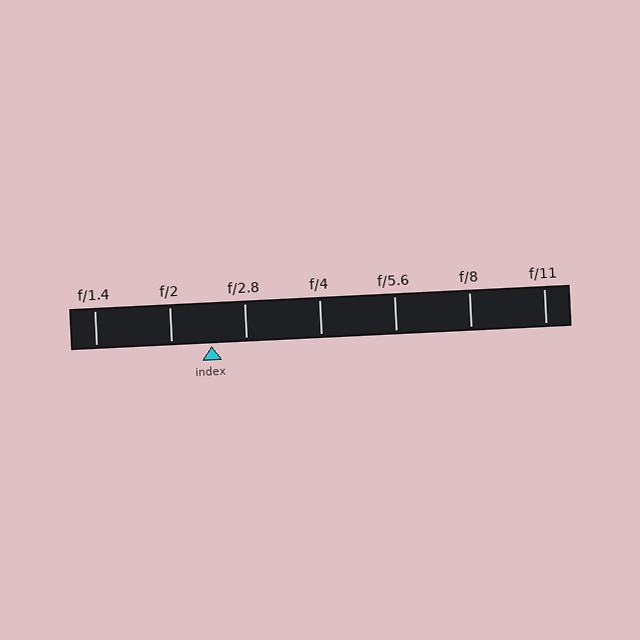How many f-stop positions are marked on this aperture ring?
There are 7 f-stop positions marked.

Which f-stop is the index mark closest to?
The index mark is closest to f/2.8.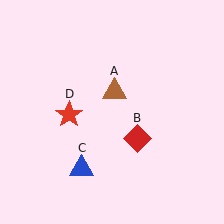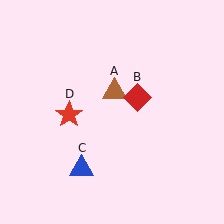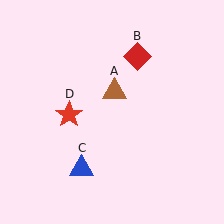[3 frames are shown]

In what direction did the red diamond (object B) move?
The red diamond (object B) moved up.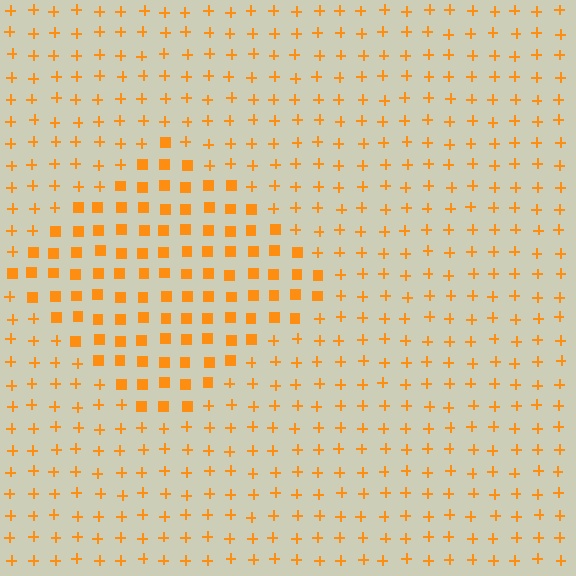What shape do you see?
I see a diamond.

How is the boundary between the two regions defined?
The boundary is defined by a change in element shape: squares inside vs. plus signs outside. All elements share the same color and spacing.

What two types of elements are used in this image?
The image uses squares inside the diamond region and plus signs outside it.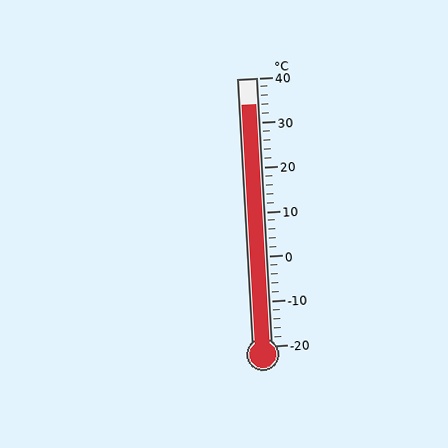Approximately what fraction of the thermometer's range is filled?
The thermometer is filled to approximately 90% of its range.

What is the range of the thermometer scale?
The thermometer scale ranges from -20°C to 40°C.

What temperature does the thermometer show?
The thermometer shows approximately 34°C.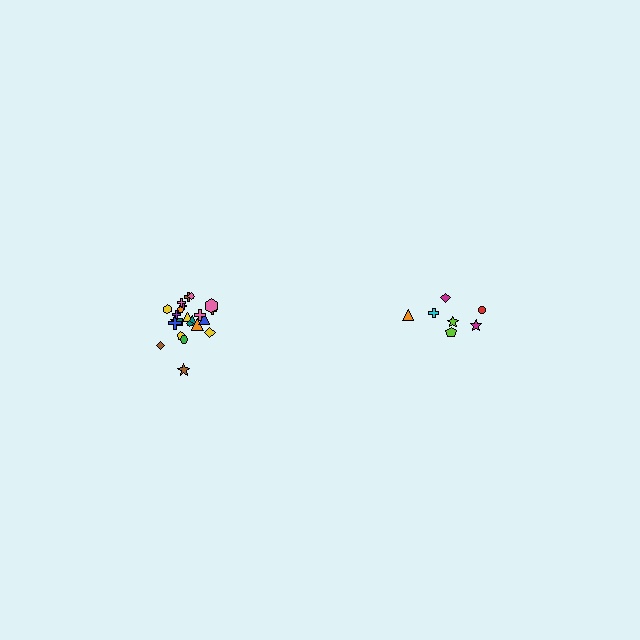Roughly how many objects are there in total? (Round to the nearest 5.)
Roughly 30 objects in total.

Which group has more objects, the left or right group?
The left group.